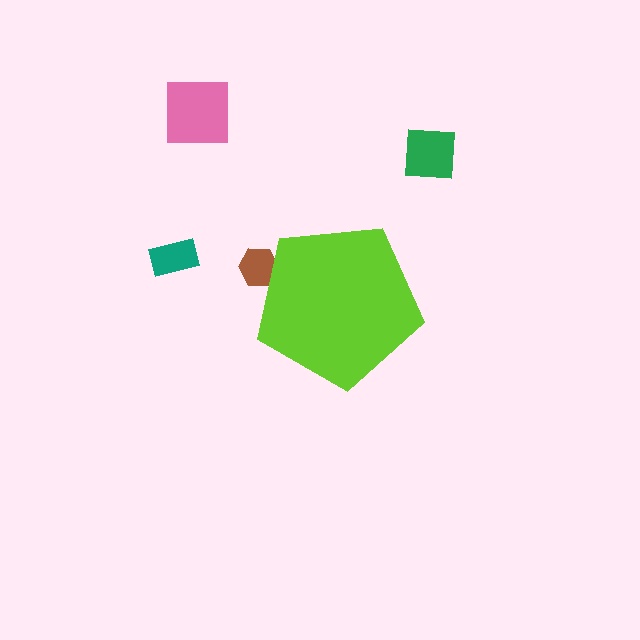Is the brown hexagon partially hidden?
Yes, the brown hexagon is partially hidden behind the lime pentagon.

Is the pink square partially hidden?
No, the pink square is fully visible.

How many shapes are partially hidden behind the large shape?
1 shape is partially hidden.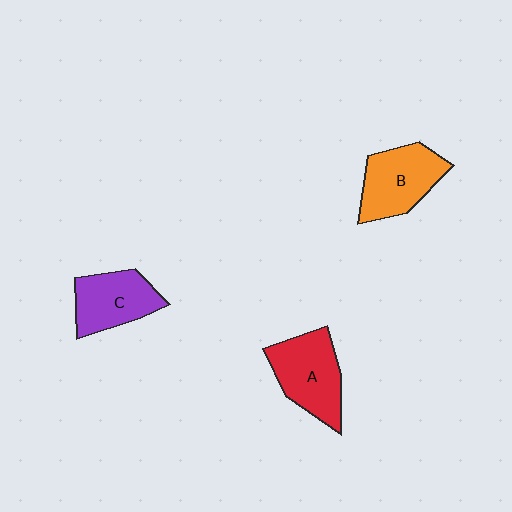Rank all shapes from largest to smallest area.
From largest to smallest: A (red), B (orange), C (purple).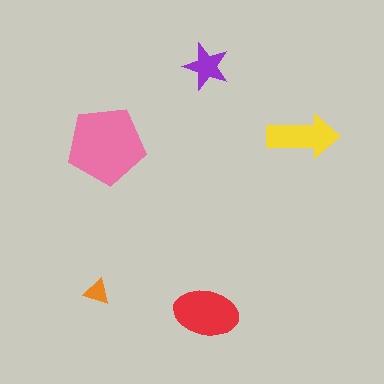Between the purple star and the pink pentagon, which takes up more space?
The pink pentagon.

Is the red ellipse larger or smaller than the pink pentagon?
Smaller.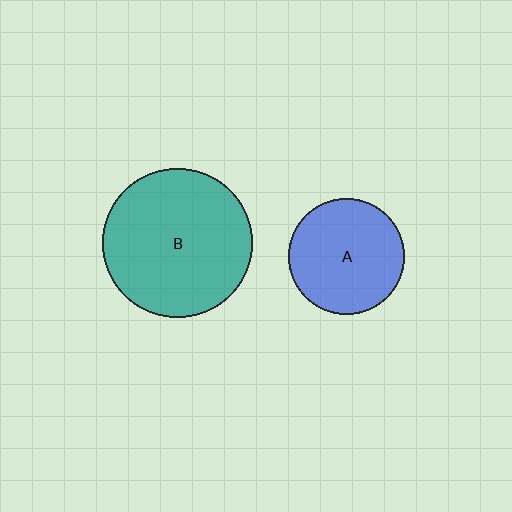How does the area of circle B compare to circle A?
Approximately 1.7 times.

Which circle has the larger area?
Circle B (teal).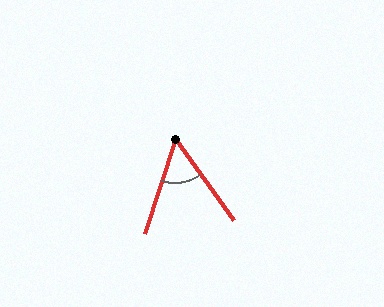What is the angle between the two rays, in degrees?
Approximately 54 degrees.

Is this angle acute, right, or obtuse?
It is acute.